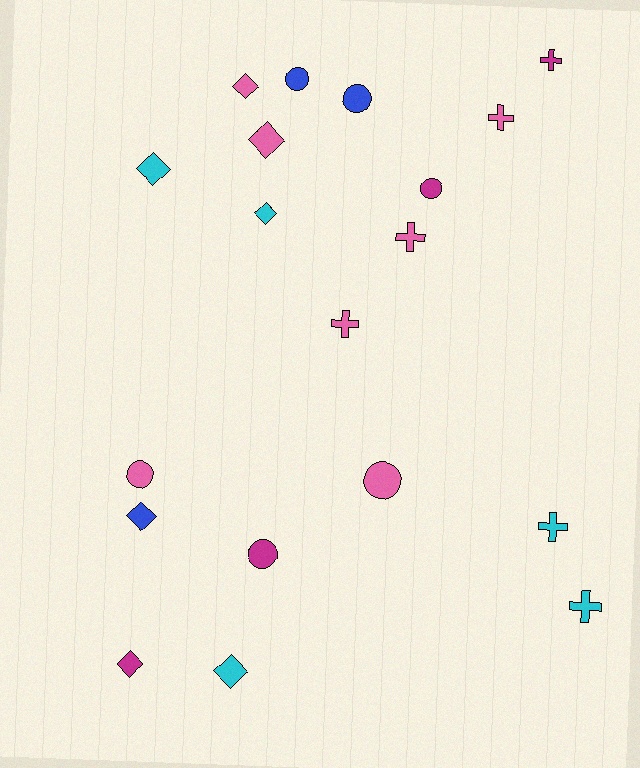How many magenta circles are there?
There are 2 magenta circles.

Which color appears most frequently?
Pink, with 7 objects.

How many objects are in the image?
There are 19 objects.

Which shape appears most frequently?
Diamond, with 7 objects.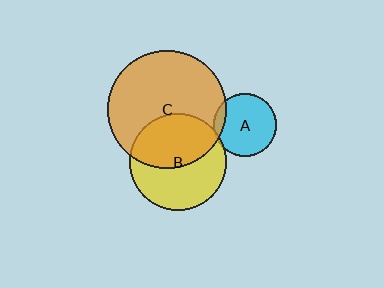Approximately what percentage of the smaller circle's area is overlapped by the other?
Approximately 5%.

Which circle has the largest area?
Circle C (orange).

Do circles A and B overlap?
Yes.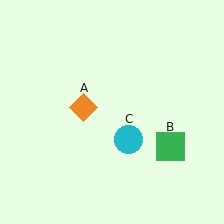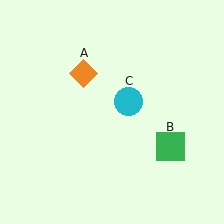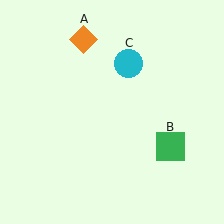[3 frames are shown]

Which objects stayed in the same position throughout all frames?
Green square (object B) remained stationary.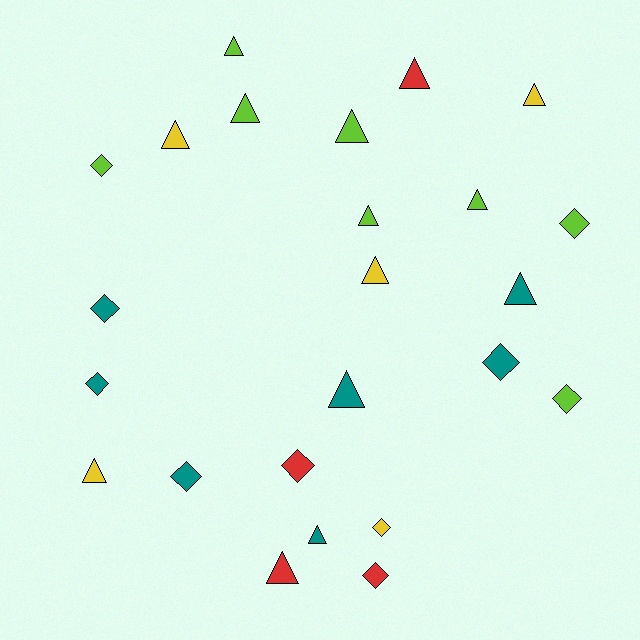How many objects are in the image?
There are 24 objects.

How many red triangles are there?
There are 2 red triangles.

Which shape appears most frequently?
Triangle, with 14 objects.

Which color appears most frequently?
Lime, with 8 objects.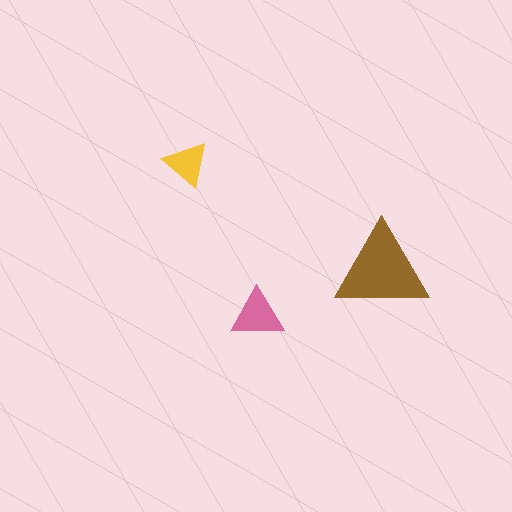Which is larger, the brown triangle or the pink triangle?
The brown one.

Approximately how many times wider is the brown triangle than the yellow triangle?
About 2 times wider.